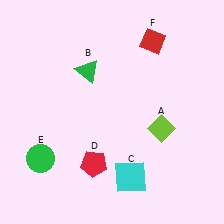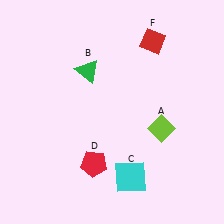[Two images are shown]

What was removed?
The green circle (E) was removed in Image 2.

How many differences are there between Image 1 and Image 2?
There is 1 difference between the two images.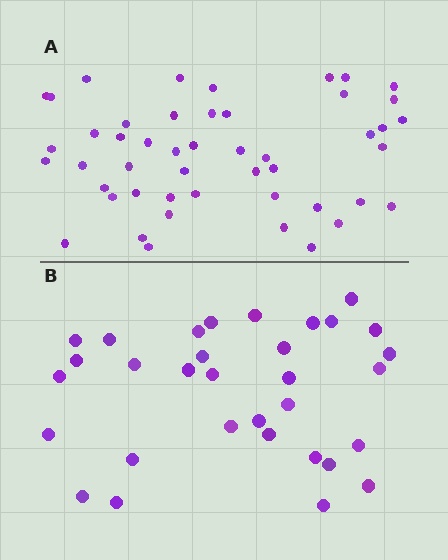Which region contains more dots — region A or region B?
Region A (the top region) has more dots.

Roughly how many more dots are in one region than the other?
Region A has approximately 15 more dots than region B.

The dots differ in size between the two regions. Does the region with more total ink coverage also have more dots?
No. Region B has more total ink coverage because its dots are larger, but region A actually contains more individual dots. Total area can be misleading — the number of items is what matters here.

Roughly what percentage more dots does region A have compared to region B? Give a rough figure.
About 50% more.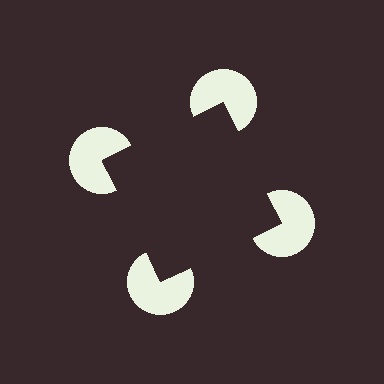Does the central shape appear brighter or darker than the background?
It typically appears slightly darker than the background, even though no actual brightness change is drawn.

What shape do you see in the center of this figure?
An illusory square — its edges are inferred from the aligned wedge cuts in the pac-man discs, not physically drawn.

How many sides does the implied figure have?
4 sides.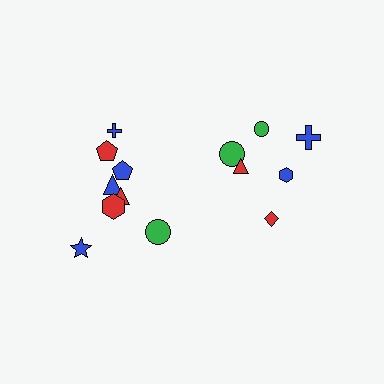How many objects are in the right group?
There are 6 objects.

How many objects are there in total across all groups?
There are 14 objects.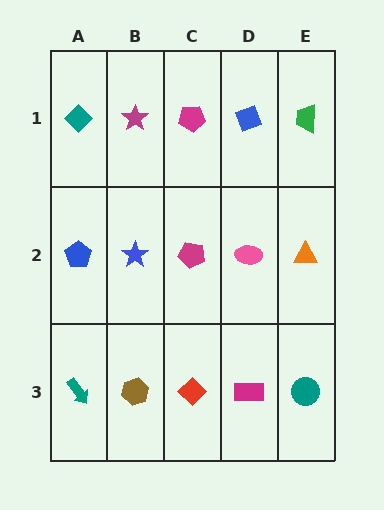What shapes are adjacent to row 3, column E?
An orange triangle (row 2, column E), a magenta rectangle (row 3, column D).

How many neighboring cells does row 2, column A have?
3.